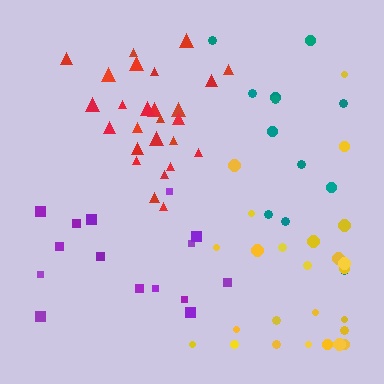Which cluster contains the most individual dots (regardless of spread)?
Red (26).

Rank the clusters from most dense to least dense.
red, yellow, purple, teal.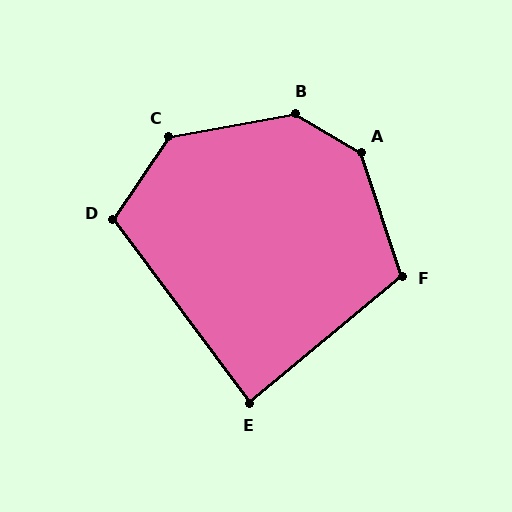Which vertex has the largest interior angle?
B, at approximately 139 degrees.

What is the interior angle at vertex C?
Approximately 134 degrees (obtuse).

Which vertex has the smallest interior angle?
E, at approximately 87 degrees.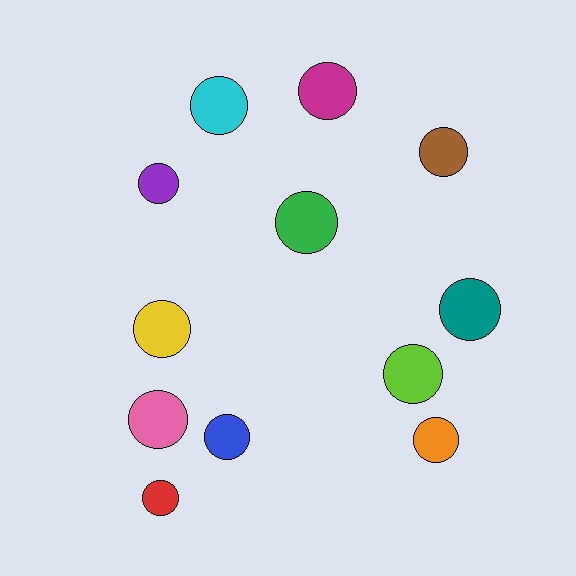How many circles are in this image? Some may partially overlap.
There are 12 circles.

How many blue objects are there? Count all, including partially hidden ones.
There is 1 blue object.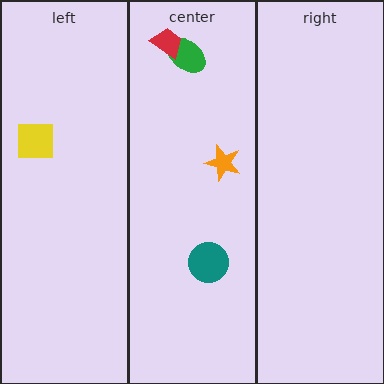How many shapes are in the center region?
4.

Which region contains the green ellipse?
The center region.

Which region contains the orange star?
The center region.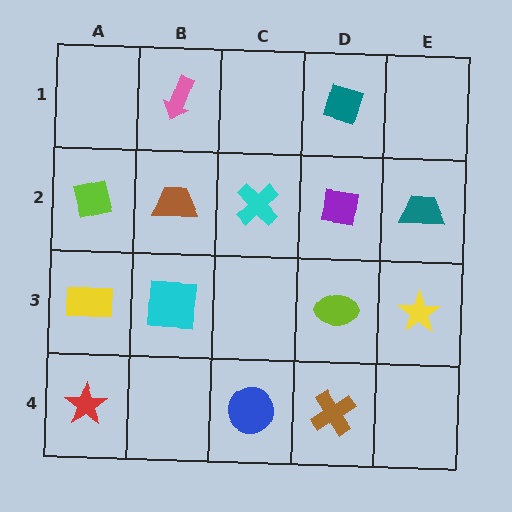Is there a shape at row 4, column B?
No, that cell is empty.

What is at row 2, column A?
A lime square.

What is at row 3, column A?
A yellow rectangle.